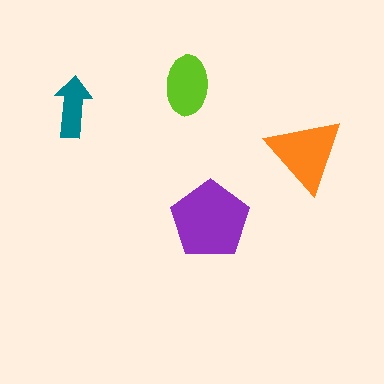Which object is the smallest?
The teal arrow.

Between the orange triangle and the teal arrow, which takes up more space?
The orange triangle.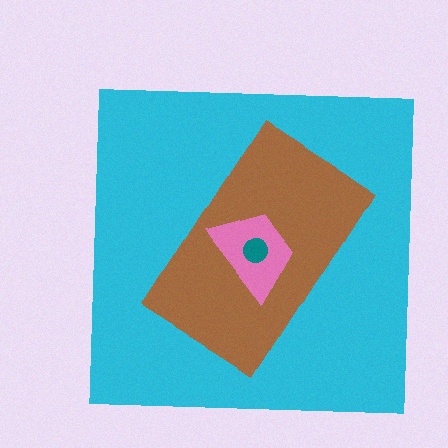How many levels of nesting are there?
4.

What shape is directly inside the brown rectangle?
The pink trapezoid.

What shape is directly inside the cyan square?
The brown rectangle.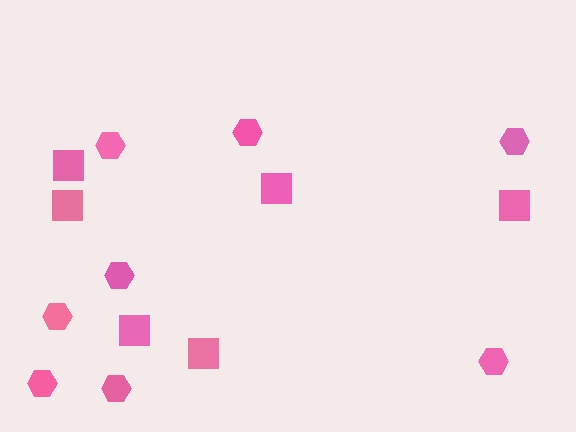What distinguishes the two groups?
There are 2 groups: one group of squares (6) and one group of hexagons (8).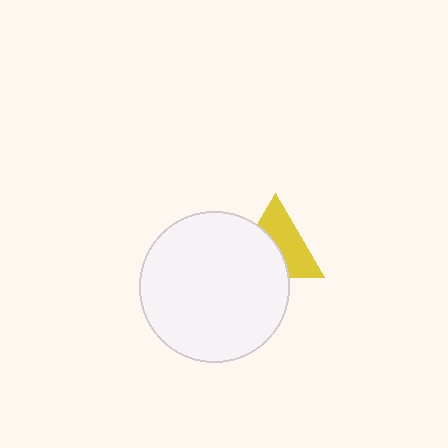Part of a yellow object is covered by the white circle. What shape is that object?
It is a triangle.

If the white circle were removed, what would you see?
You would see the complete yellow triangle.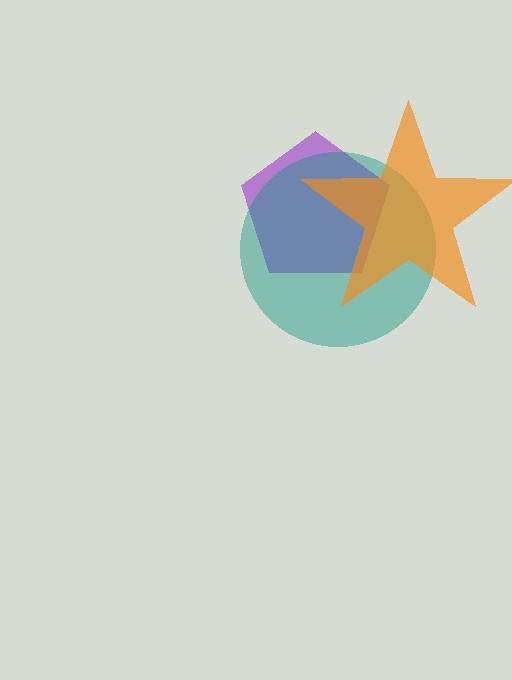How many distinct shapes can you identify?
There are 3 distinct shapes: a purple pentagon, a teal circle, an orange star.